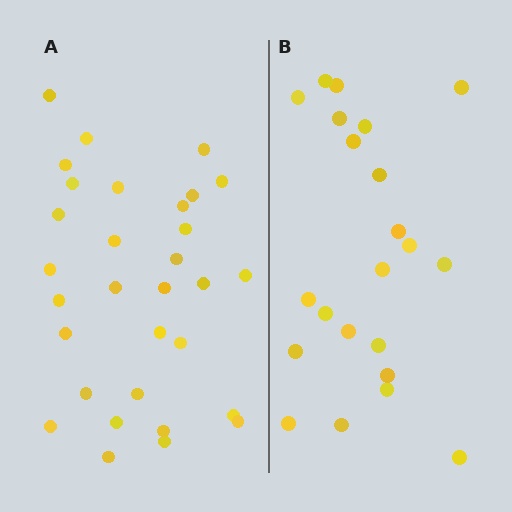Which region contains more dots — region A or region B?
Region A (the left region) has more dots.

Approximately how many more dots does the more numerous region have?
Region A has roughly 8 or so more dots than region B.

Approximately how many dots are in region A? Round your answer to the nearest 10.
About 30 dots. (The exact count is 31, which rounds to 30.)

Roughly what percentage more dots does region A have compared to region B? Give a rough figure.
About 40% more.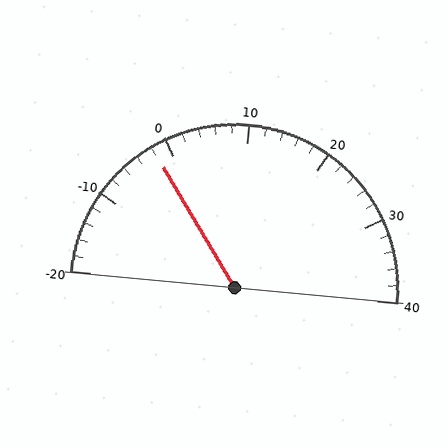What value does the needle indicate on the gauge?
The needle indicates approximately -2.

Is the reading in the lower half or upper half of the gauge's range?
The reading is in the lower half of the range (-20 to 40).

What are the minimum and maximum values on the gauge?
The gauge ranges from -20 to 40.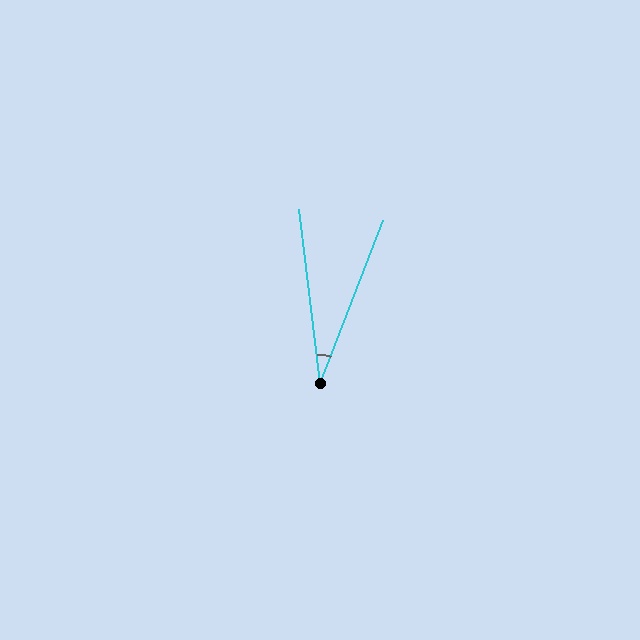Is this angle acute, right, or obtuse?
It is acute.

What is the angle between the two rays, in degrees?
Approximately 28 degrees.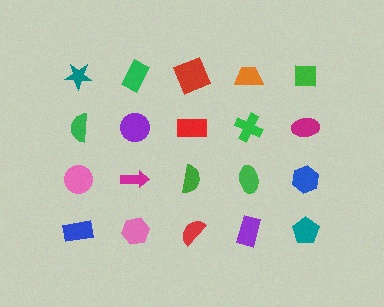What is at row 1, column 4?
An orange trapezoid.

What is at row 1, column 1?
A teal star.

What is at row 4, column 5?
A teal pentagon.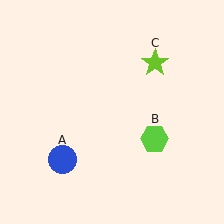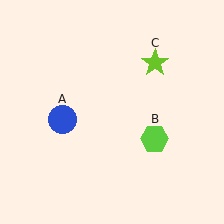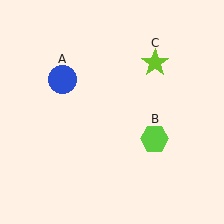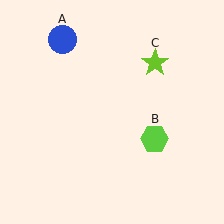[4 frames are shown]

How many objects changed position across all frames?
1 object changed position: blue circle (object A).